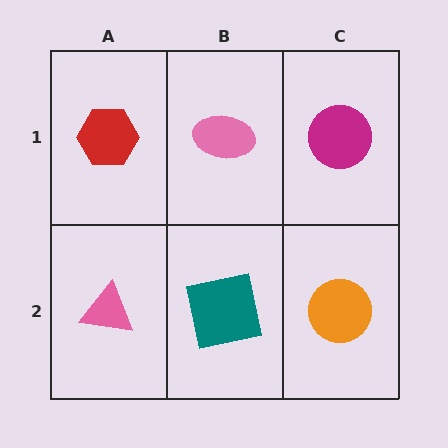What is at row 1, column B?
A pink ellipse.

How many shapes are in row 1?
3 shapes.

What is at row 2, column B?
A teal square.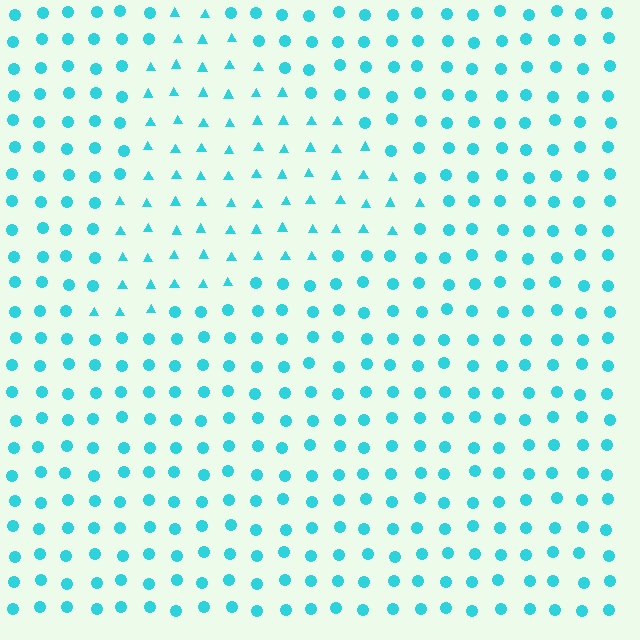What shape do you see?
I see a triangle.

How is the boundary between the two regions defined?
The boundary is defined by a change in element shape: triangles inside vs. circles outside. All elements share the same color and spacing.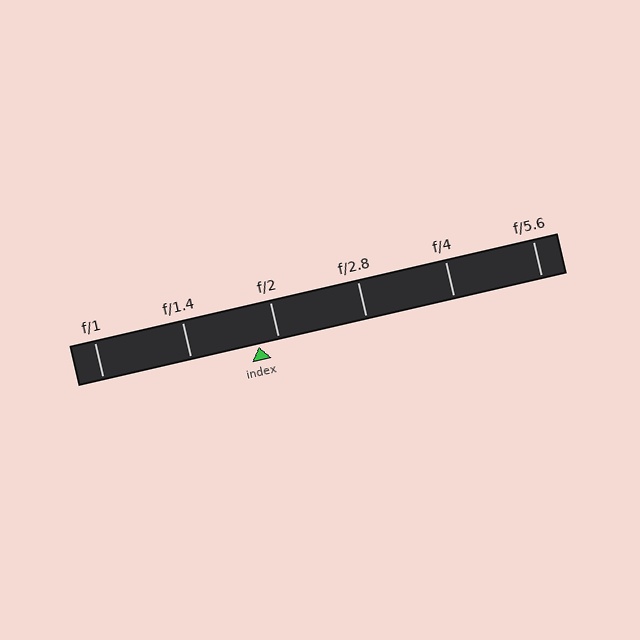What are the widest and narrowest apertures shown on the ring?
The widest aperture shown is f/1 and the narrowest is f/5.6.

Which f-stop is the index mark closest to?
The index mark is closest to f/2.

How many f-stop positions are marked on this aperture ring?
There are 6 f-stop positions marked.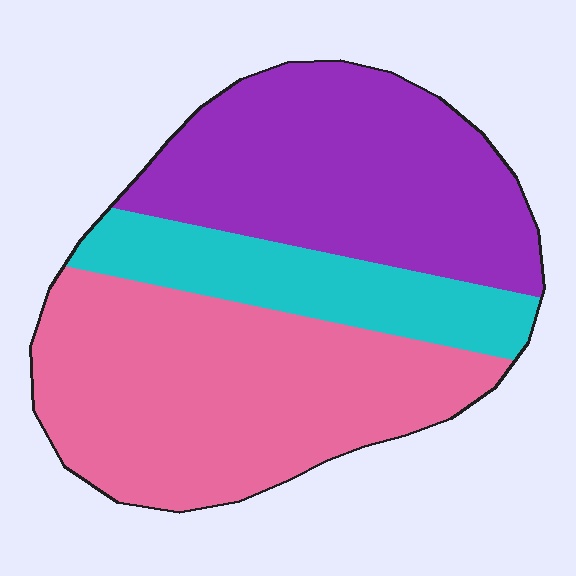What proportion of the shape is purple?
Purple takes up about three eighths (3/8) of the shape.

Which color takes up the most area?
Pink, at roughly 45%.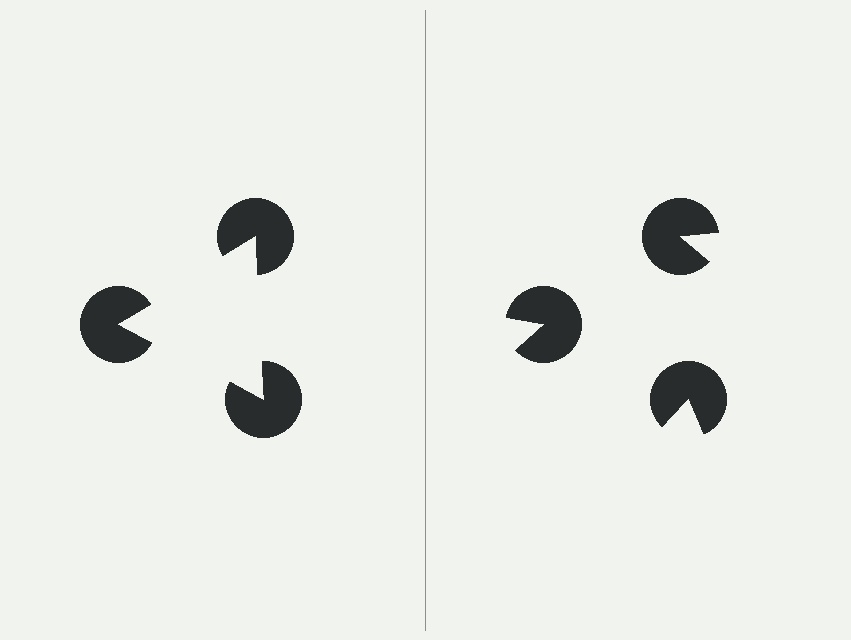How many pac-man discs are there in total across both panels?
6 — 3 on each side.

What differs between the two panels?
The pac-man discs are positioned identically on both sides; only the wedge orientations differ. On the left they align to a triangle; on the right they are misaligned.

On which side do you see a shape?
An illusory triangle appears on the left side. On the right side the wedge cuts are rotated, so no coherent shape forms.